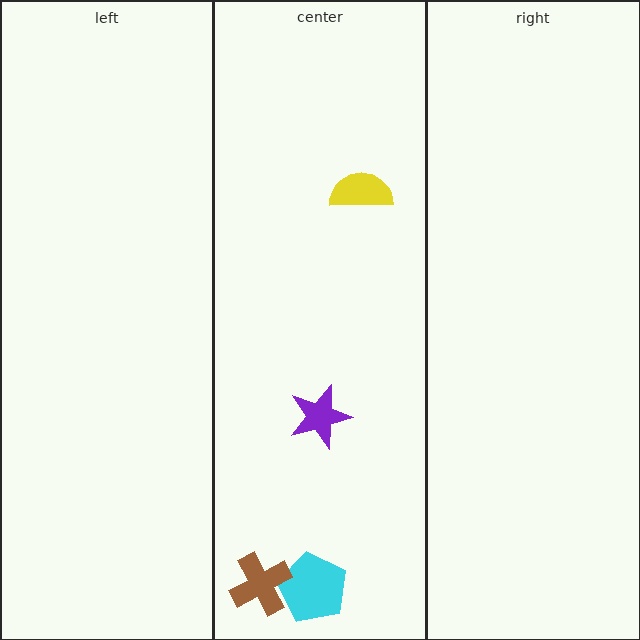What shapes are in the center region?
The cyan pentagon, the yellow semicircle, the purple star, the brown cross.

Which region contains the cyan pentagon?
The center region.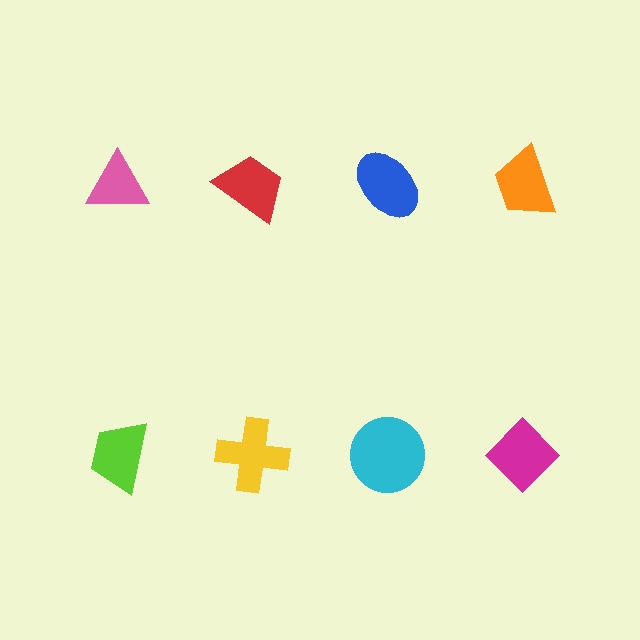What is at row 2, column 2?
A yellow cross.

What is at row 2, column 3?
A cyan circle.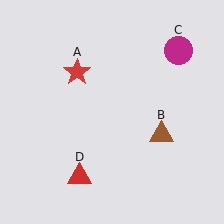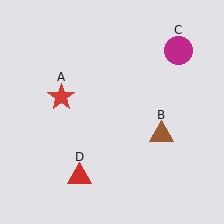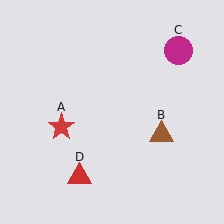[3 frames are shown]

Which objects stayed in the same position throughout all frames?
Brown triangle (object B) and magenta circle (object C) and red triangle (object D) remained stationary.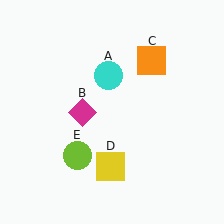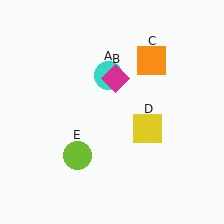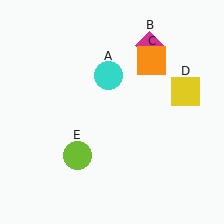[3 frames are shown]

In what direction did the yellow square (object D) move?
The yellow square (object D) moved up and to the right.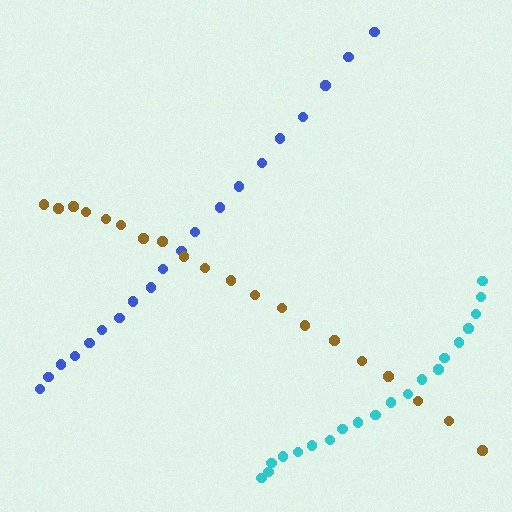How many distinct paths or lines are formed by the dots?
There are 3 distinct paths.